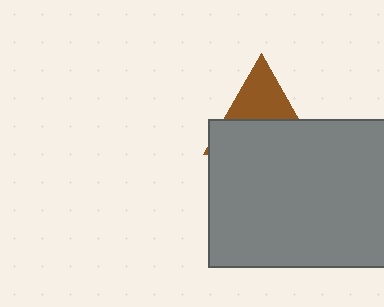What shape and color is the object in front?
The object in front is a gray rectangle.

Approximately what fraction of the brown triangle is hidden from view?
Roughly 57% of the brown triangle is hidden behind the gray rectangle.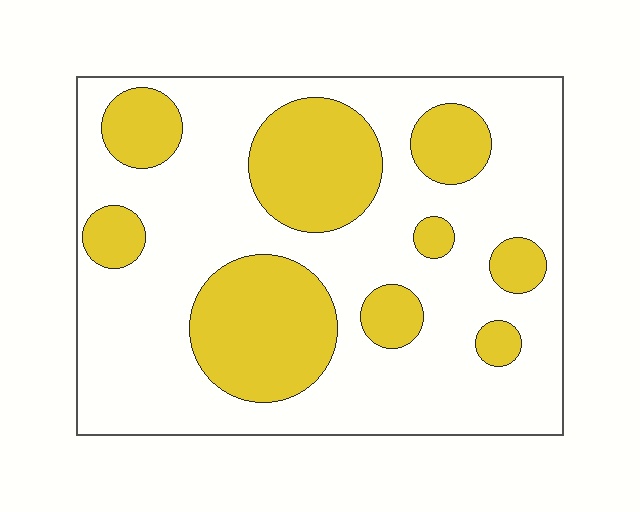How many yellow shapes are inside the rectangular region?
9.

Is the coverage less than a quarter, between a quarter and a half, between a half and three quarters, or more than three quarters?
Between a quarter and a half.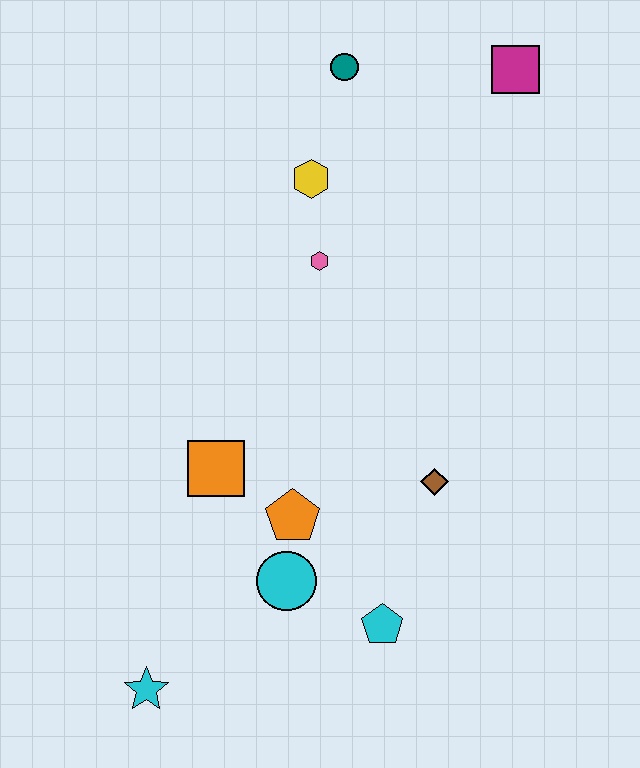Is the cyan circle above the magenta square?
No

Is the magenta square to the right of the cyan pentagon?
Yes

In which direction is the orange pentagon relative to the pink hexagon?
The orange pentagon is below the pink hexagon.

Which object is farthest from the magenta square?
The cyan star is farthest from the magenta square.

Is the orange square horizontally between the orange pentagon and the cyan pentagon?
No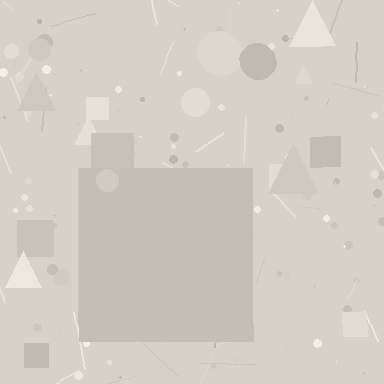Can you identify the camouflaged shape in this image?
The camouflaged shape is a square.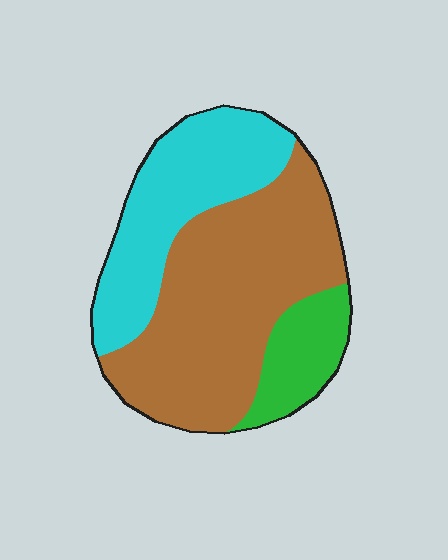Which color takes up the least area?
Green, at roughly 15%.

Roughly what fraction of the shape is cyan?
Cyan takes up about one third (1/3) of the shape.